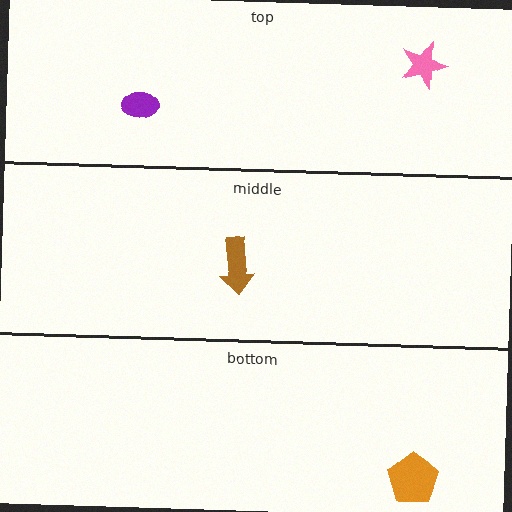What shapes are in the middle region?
The brown arrow.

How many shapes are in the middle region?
1.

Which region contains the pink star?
The top region.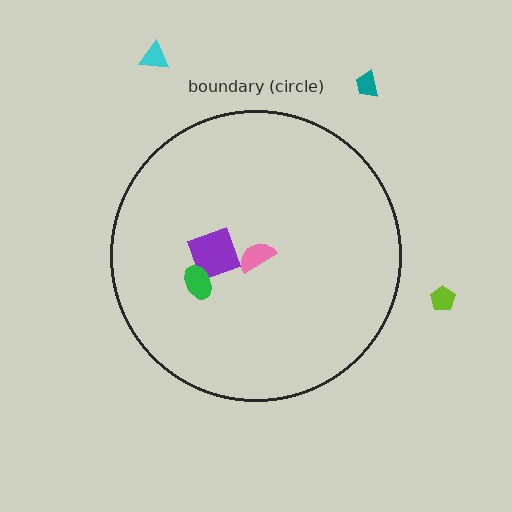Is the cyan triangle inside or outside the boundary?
Outside.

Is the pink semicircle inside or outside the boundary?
Inside.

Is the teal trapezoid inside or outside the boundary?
Outside.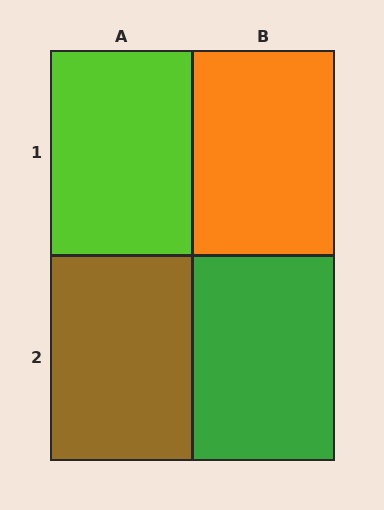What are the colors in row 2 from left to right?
Brown, green.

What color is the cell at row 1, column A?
Lime.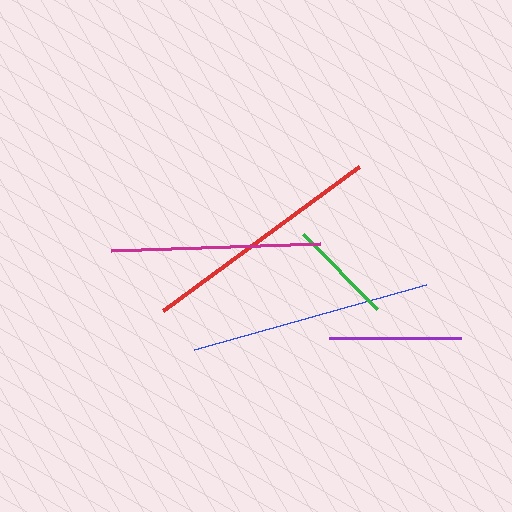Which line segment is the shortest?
The green line is the shortest at approximately 105 pixels.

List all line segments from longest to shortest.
From longest to shortest: red, blue, magenta, purple, green.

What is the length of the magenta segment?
The magenta segment is approximately 209 pixels long.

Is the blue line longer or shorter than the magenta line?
The blue line is longer than the magenta line.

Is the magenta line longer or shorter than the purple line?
The magenta line is longer than the purple line.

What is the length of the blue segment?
The blue segment is approximately 241 pixels long.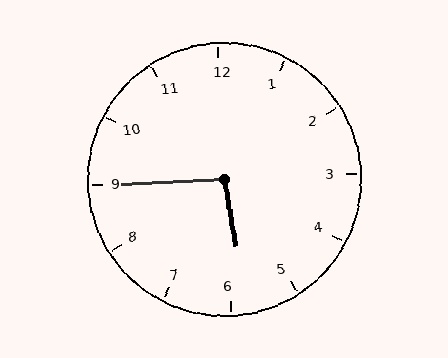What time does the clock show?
5:45.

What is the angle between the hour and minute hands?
Approximately 98 degrees.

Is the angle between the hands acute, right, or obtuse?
It is obtuse.